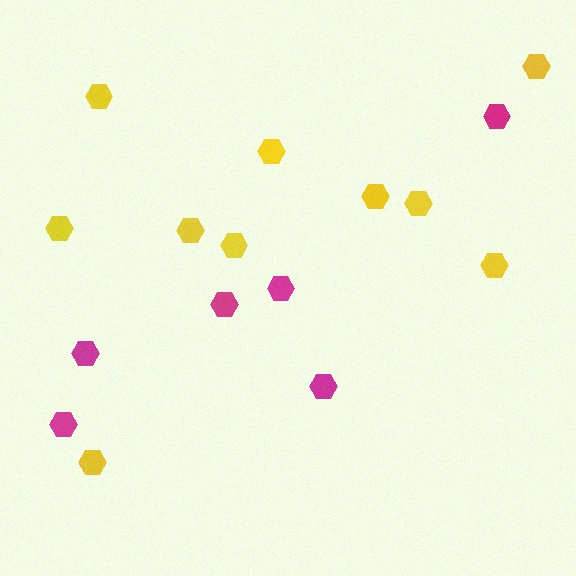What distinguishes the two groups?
There are 2 groups: one group of magenta hexagons (6) and one group of yellow hexagons (10).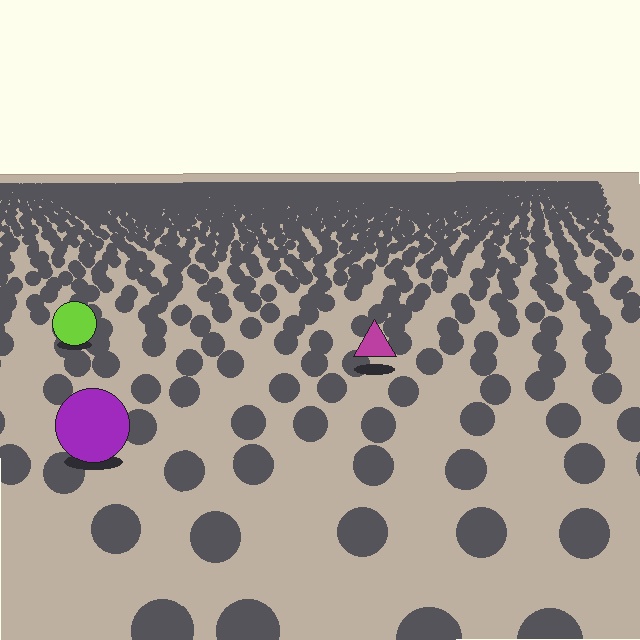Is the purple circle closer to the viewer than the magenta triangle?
Yes. The purple circle is closer — you can tell from the texture gradient: the ground texture is coarser near it.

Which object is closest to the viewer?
The purple circle is closest. The texture marks near it are larger and more spread out.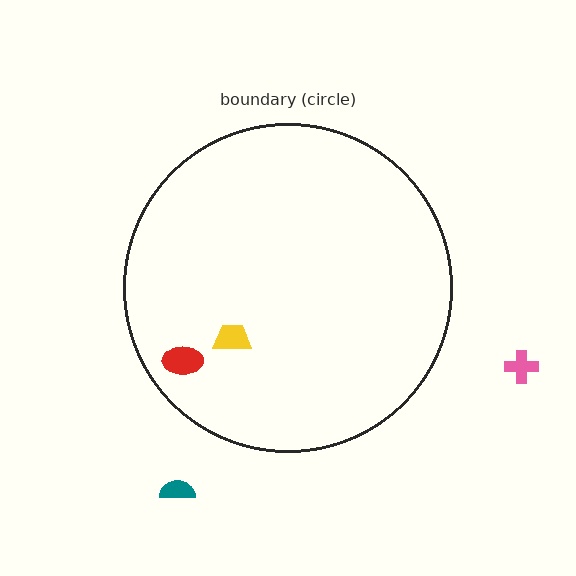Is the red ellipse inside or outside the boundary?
Inside.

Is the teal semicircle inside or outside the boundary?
Outside.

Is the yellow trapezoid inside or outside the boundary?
Inside.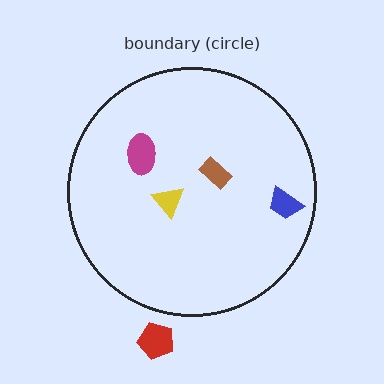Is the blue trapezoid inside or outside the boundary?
Inside.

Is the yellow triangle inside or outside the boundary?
Inside.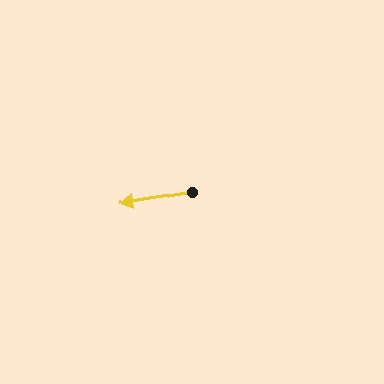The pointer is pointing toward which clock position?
Roughly 9 o'clock.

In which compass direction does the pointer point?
West.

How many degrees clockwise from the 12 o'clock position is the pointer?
Approximately 261 degrees.